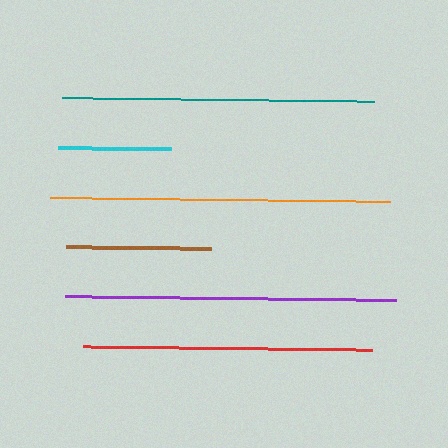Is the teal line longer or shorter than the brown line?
The teal line is longer than the brown line.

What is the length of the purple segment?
The purple segment is approximately 331 pixels long.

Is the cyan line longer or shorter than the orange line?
The orange line is longer than the cyan line.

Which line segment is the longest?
The orange line is the longest at approximately 340 pixels.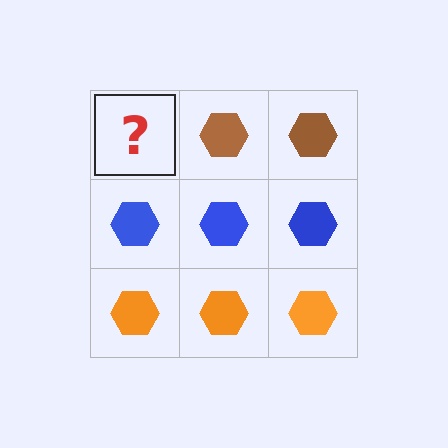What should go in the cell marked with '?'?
The missing cell should contain a brown hexagon.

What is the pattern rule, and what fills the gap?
The rule is that each row has a consistent color. The gap should be filled with a brown hexagon.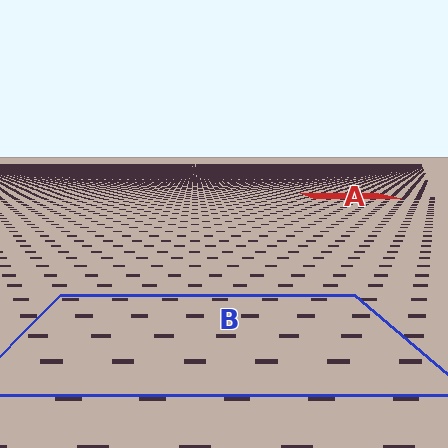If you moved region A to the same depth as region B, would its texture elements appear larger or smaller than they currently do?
They would appear larger. At a closer depth, the same texture elements are projected at a bigger on-screen size.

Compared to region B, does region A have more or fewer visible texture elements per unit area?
Region A has more texture elements per unit area — they are packed more densely because it is farther away.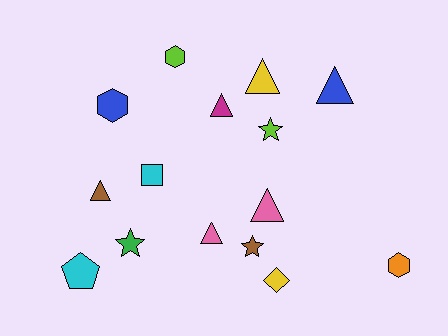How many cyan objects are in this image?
There are 2 cyan objects.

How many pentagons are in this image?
There is 1 pentagon.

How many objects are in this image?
There are 15 objects.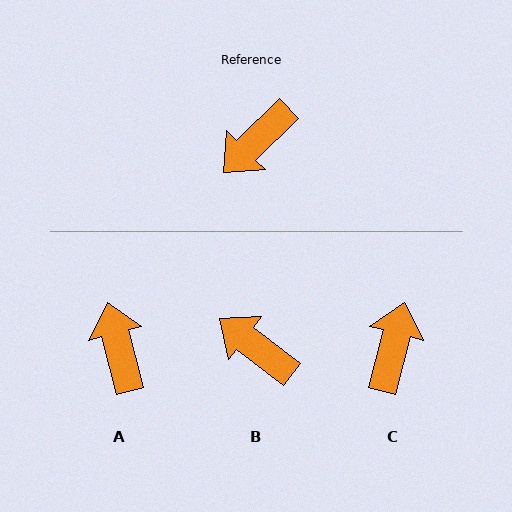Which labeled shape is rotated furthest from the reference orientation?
C, about 149 degrees away.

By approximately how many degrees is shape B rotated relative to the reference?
Approximately 82 degrees clockwise.